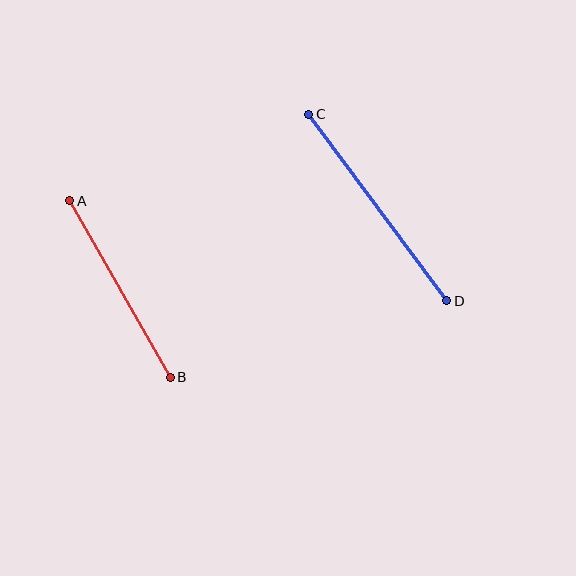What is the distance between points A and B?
The distance is approximately 203 pixels.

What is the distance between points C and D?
The distance is approximately 232 pixels.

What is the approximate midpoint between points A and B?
The midpoint is at approximately (120, 289) pixels.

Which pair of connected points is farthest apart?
Points C and D are farthest apart.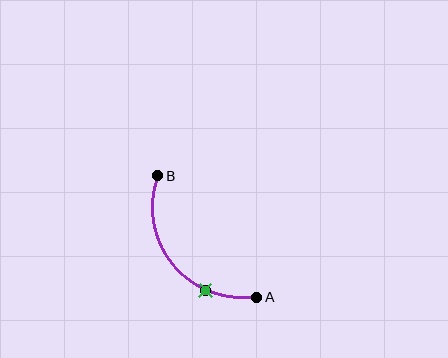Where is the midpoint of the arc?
The arc midpoint is the point on the curve farthest from the straight line joining A and B. It sits below and to the left of that line.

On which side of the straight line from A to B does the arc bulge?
The arc bulges below and to the left of the straight line connecting A and B.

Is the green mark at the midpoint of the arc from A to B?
No. The green mark lies on the arc but is closer to endpoint A. The arc midpoint would be at the point on the curve equidistant along the arc from both A and B.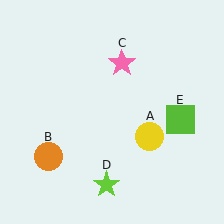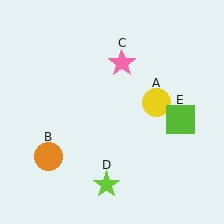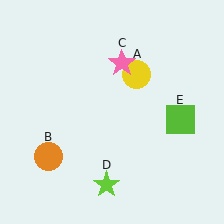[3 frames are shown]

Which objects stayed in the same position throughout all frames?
Orange circle (object B) and pink star (object C) and lime star (object D) and lime square (object E) remained stationary.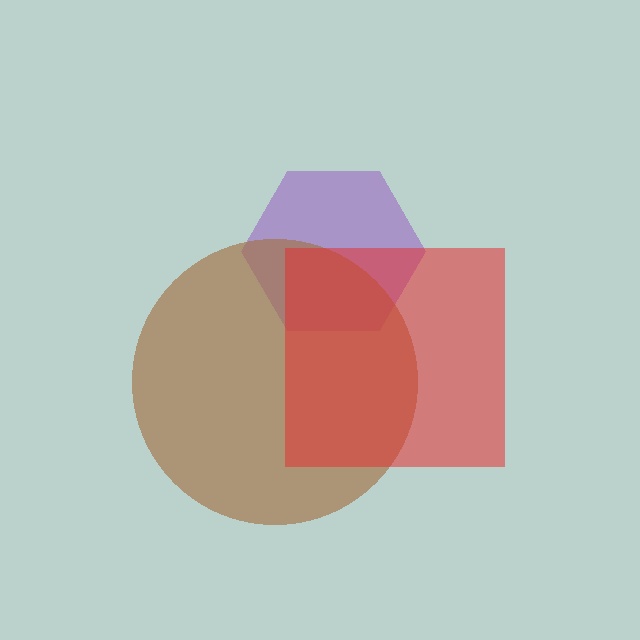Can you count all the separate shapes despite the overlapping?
Yes, there are 3 separate shapes.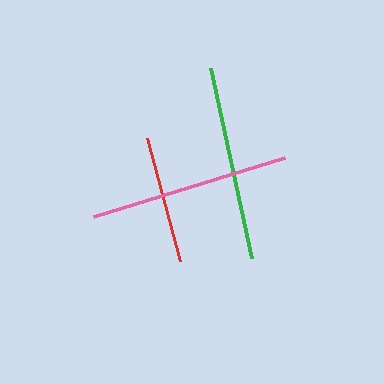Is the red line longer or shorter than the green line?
The green line is longer than the red line.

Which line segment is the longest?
The pink line is the longest at approximately 200 pixels.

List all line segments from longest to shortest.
From longest to shortest: pink, green, red.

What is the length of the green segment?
The green segment is approximately 194 pixels long.